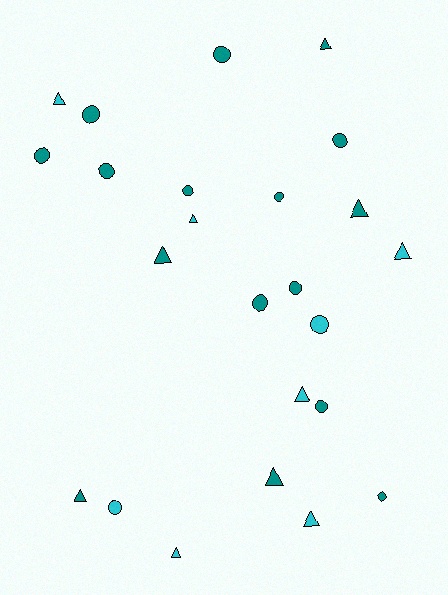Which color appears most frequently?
Teal, with 16 objects.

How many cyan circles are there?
There are 2 cyan circles.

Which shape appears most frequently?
Circle, with 13 objects.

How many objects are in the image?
There are 24 objects.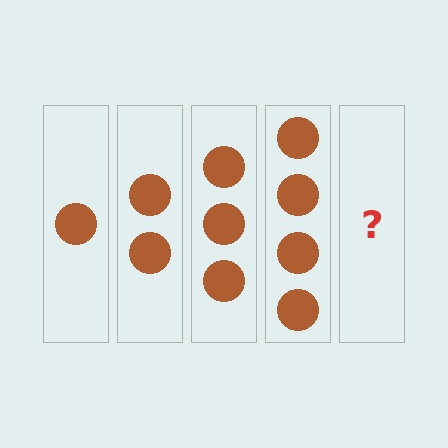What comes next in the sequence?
The next element should be 5 circles.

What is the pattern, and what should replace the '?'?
The pattern is that each step adds one more circle. The '?' should be 5 circles.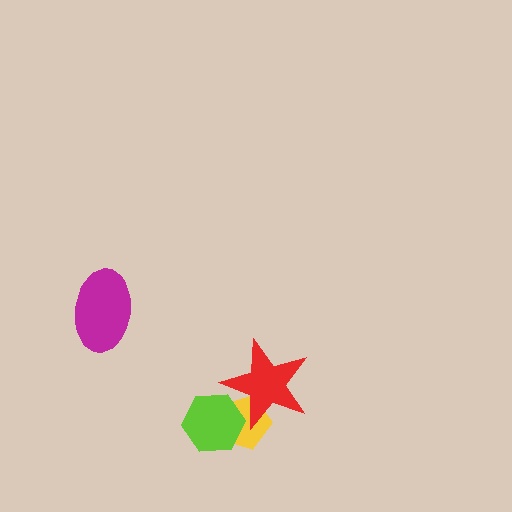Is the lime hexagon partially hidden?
Yes, it is partially covered by another shape.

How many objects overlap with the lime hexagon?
2 objects overlap with the lime hexagon.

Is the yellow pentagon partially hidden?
Yes, it is partially covered by another shape.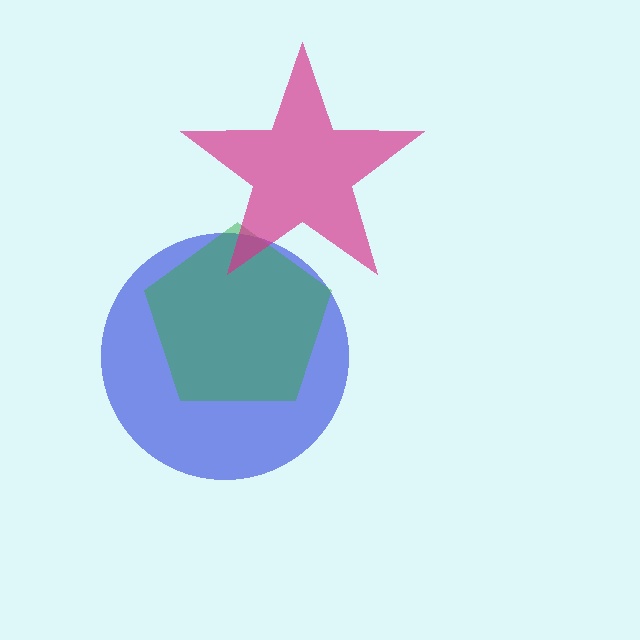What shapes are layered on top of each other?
The layered shapes are: a blue circle, a green pentagon, a magenta star.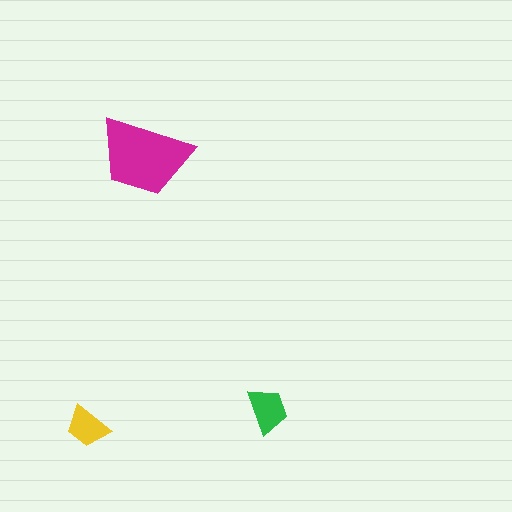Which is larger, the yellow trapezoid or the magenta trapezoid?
The magenta one.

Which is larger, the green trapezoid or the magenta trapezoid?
The magenta one.